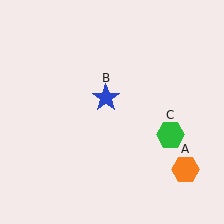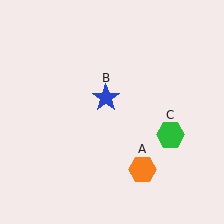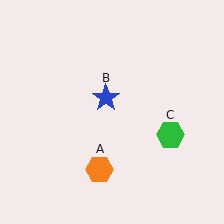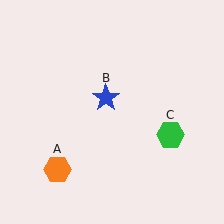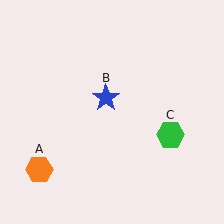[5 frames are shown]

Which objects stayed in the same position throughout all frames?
Blue star (object B) and green hexagon (object C) remained stationary.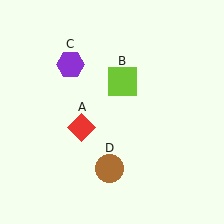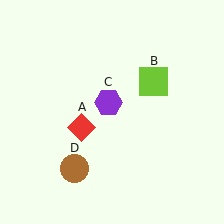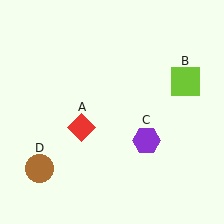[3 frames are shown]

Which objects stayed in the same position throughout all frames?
Red diamond (object A) remained stationary.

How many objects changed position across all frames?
3 objects changed position: lime square (object B), purple hexagon (object C), brown circle (object D).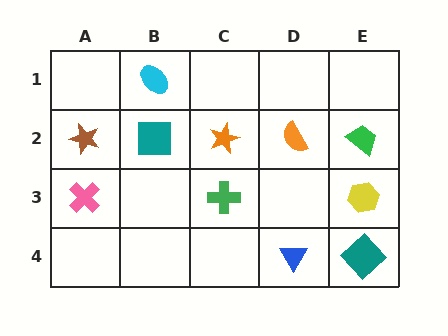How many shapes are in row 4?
2 shapes.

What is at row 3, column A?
A pink cross.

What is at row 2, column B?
A teal square.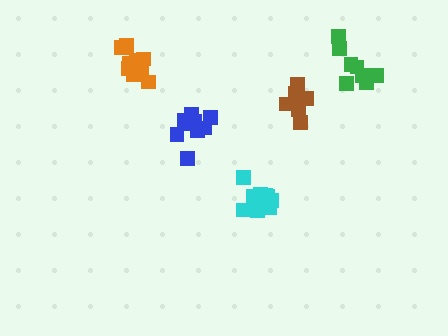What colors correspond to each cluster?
The clusters are colored: brown, blue, green, cyan, orange.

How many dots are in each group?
Group 1: 7 dots, Group 2: 10 dots, Group 3: 8 dots, Group 4: 10 dots, Group 5: 9 dots (44 total).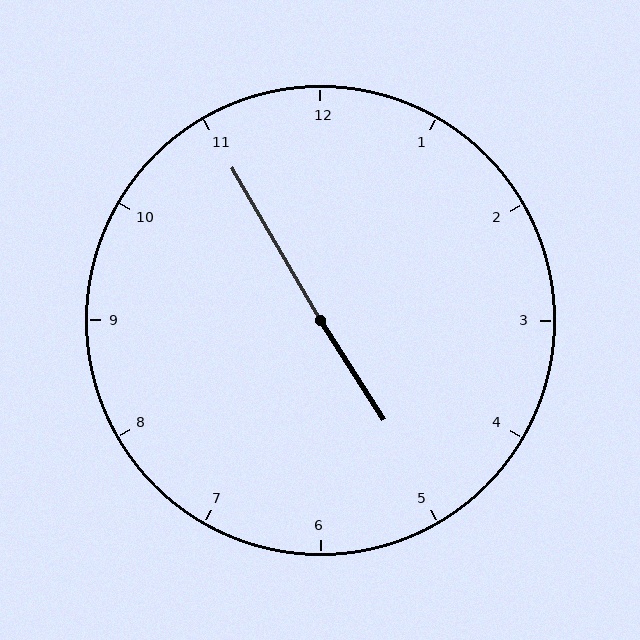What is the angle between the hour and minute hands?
Approximately 178 degrees.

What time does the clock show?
4:55.